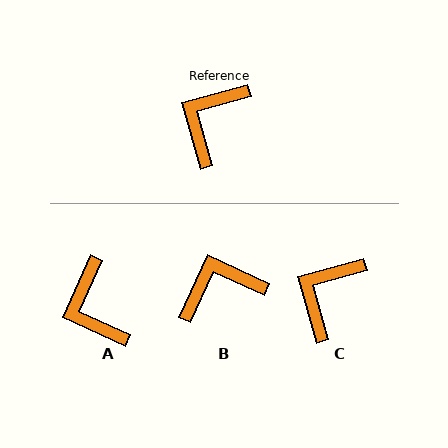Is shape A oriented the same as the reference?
No, it is off by about 50 degrees.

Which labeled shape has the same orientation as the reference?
C.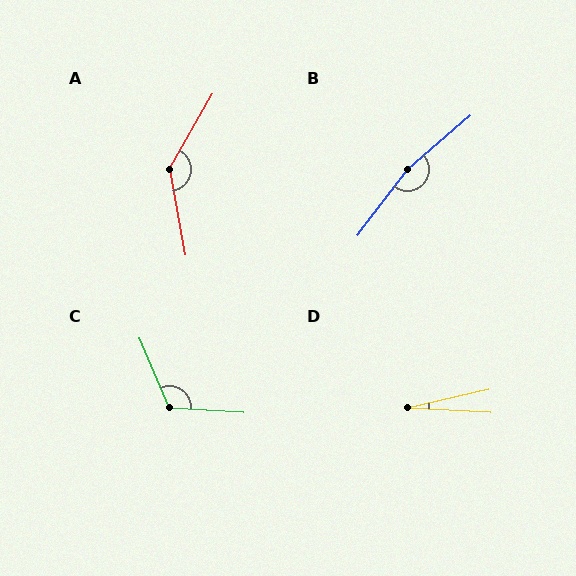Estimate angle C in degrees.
Approximately 116 degrees.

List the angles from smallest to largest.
D (16°), C (116°), A (140°), B (168°).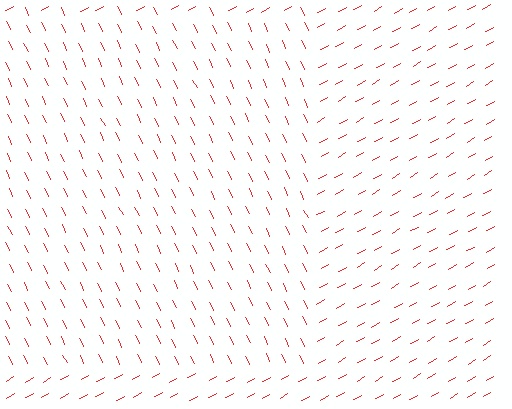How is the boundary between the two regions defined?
The boundary is defined purely by a change in line orientation (approximately 87 degrees difference). All lines are the same color and thickness.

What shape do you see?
I see a rectangle.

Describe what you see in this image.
The image is filled with small red line segments. A rectangle region in the image has lines oriented differently from the surrounding lines, creating a visible texture boundary.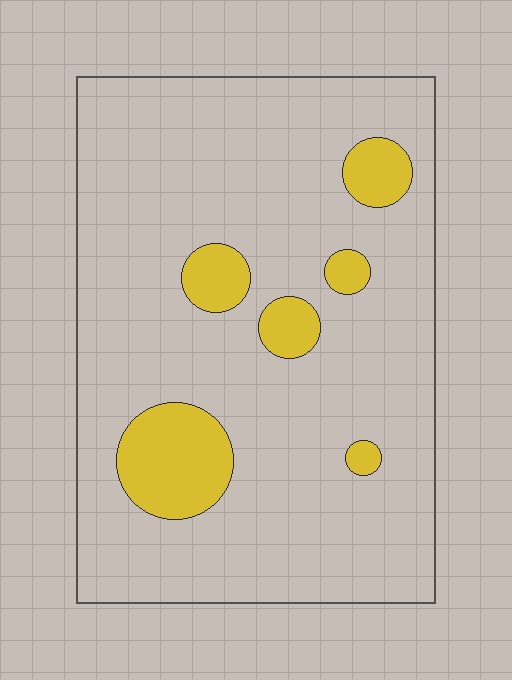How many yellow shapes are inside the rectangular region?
6.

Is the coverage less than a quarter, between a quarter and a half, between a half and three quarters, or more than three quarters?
Less than a quarter.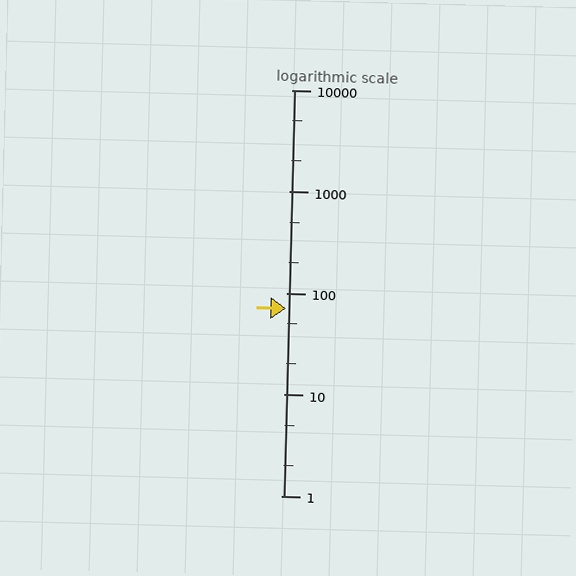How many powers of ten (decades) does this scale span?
The scale spans 4 decades, from 1 to 10000.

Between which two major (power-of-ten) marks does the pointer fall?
The pointer is between 10 and 100.